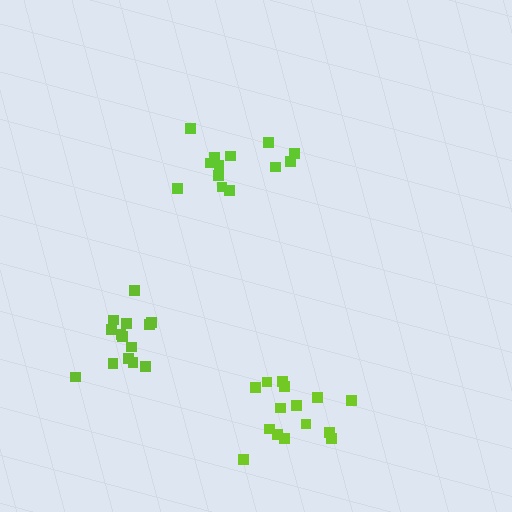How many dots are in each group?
Group 1: 14 dots, Group 2: 15 dots, Group 3: 13 dots (42 total).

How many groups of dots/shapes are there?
There are 3 groups.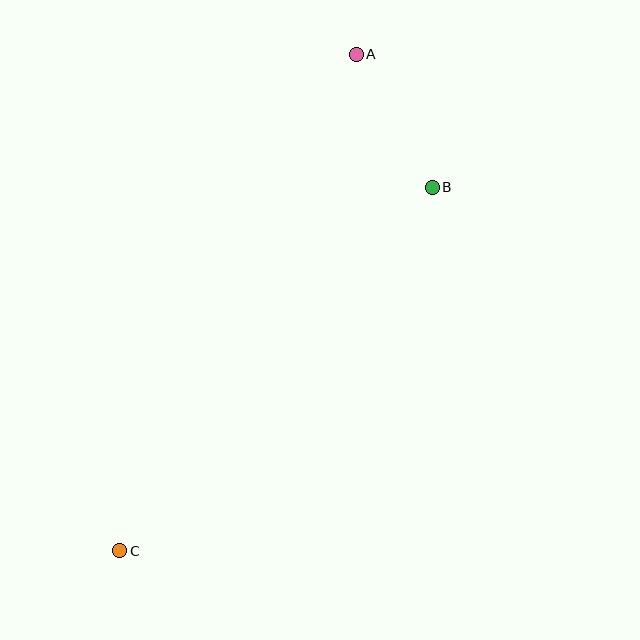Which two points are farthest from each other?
Points A and C are farthest from each other.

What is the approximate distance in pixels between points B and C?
The distance between B and C is approximately 480 pixels.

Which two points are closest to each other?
Points A and B are closest to each other.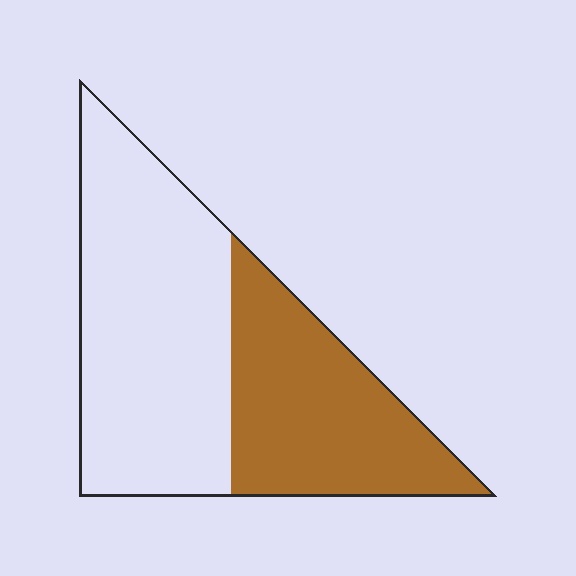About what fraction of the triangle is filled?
About two fifths (2/5).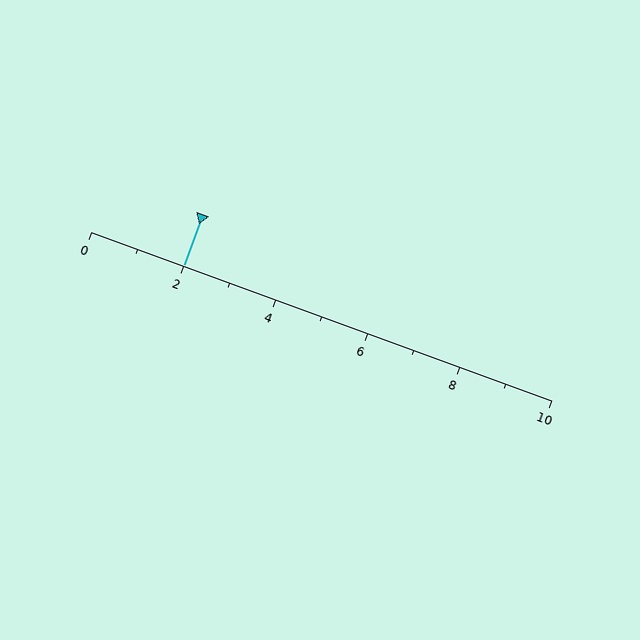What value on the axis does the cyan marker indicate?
The marker indicates approximately 2.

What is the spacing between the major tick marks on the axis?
The major ticks are spaced 2 apart.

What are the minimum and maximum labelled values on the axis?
The axis runs from 0 to 10.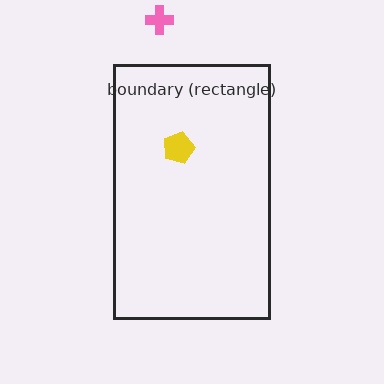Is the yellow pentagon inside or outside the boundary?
Inside.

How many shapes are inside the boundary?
1 inside, 1 outside.